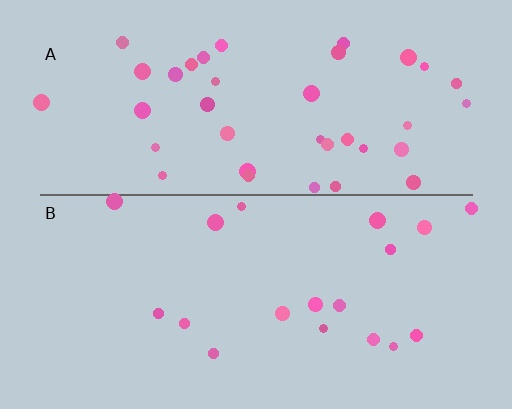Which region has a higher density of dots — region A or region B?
A (the top).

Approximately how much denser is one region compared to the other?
Approximately 2.1× — region A over region B.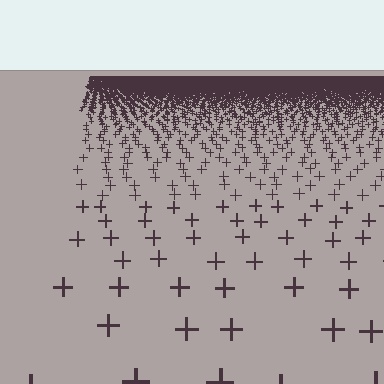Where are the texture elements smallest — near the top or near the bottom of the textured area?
Near the top.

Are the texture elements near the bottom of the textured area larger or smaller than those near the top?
Larger. Near the bottom, elements are closer to the viewer and appear at a bigger on-screen size.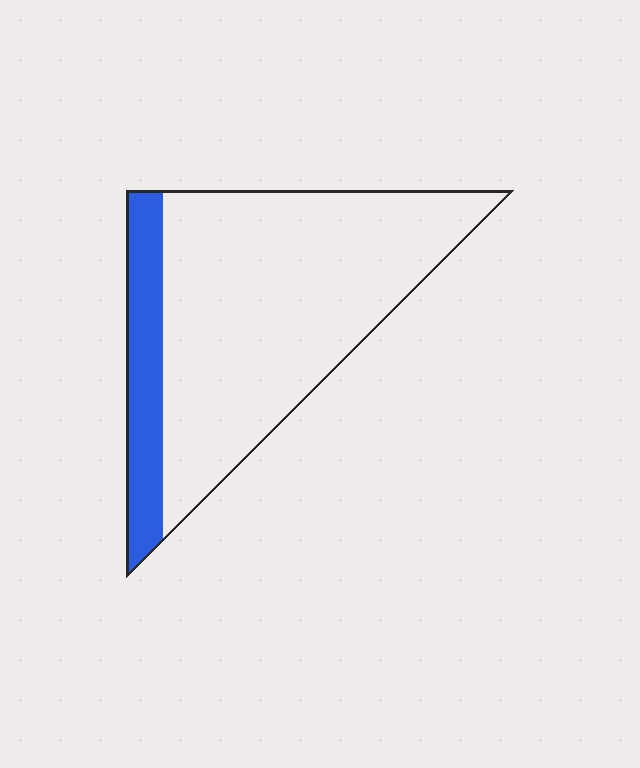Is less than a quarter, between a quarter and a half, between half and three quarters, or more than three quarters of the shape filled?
Less than a quarter.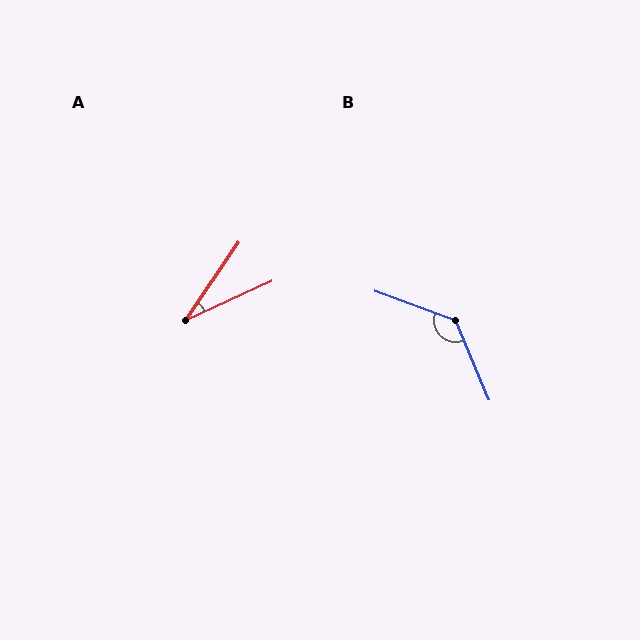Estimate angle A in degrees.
Approximately 31 degrees.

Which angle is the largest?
B, at approximately 133 degrees.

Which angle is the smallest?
A, at approximately 31 degrees.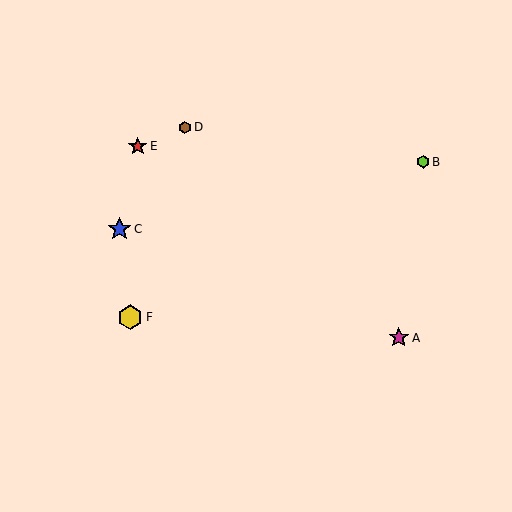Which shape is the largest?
The yellow hexagon (labeled F) is the largest.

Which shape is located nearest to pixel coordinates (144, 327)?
The yellow hexagon (labeled F) at (130, 317) is nearest to that location.